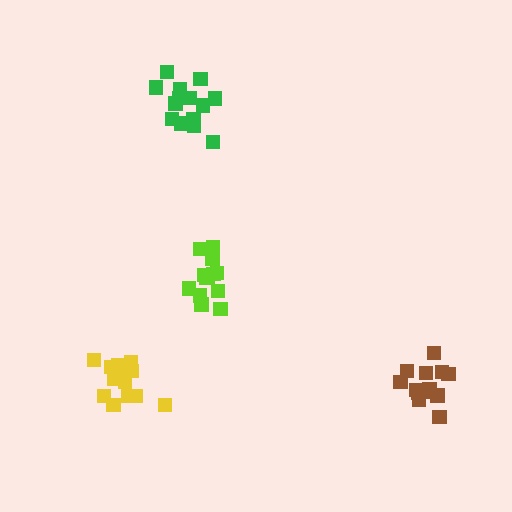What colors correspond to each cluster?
The clusters are colored: yellow, green, brown, lime.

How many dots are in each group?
Group 1: 13 dots, Group 2: 15 dots, Group 3: 13 dots, Group 4: 13 dots (54 total).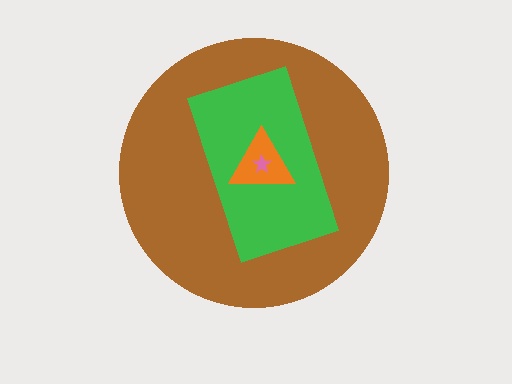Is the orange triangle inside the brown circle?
Yes.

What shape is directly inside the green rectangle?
The orange triangle.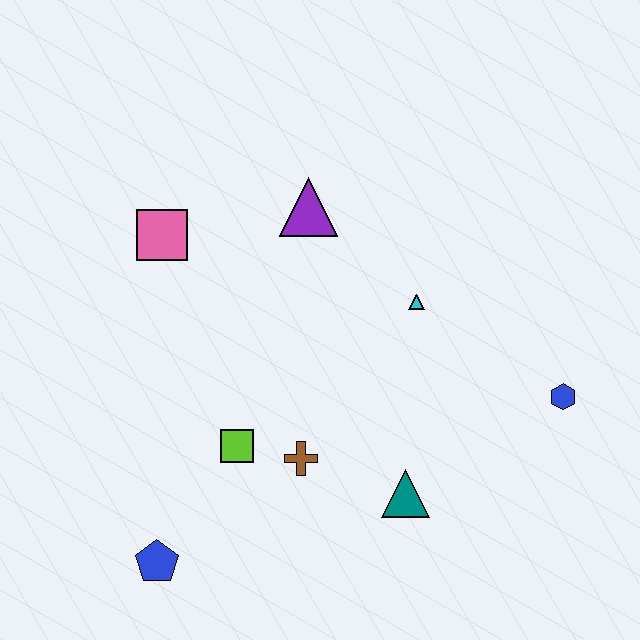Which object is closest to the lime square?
The brown cross is closest to the lime square.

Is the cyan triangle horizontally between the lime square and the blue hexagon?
Yes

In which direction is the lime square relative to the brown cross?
The lime square is to the left of the brown cross.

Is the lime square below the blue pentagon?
No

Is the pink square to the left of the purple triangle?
Yes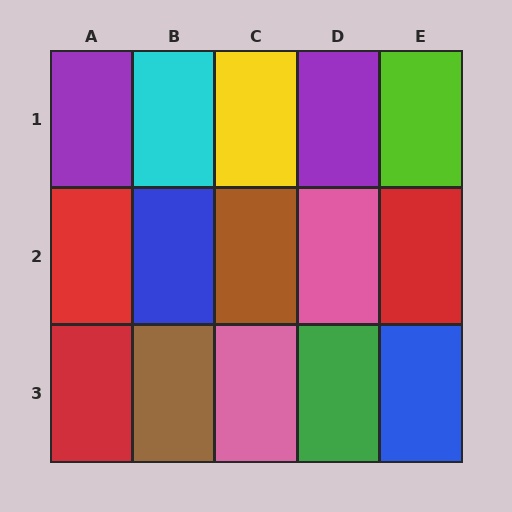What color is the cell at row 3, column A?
Red.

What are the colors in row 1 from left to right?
Purple, cyan, yellow, purple, lime.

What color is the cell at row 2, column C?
Brown.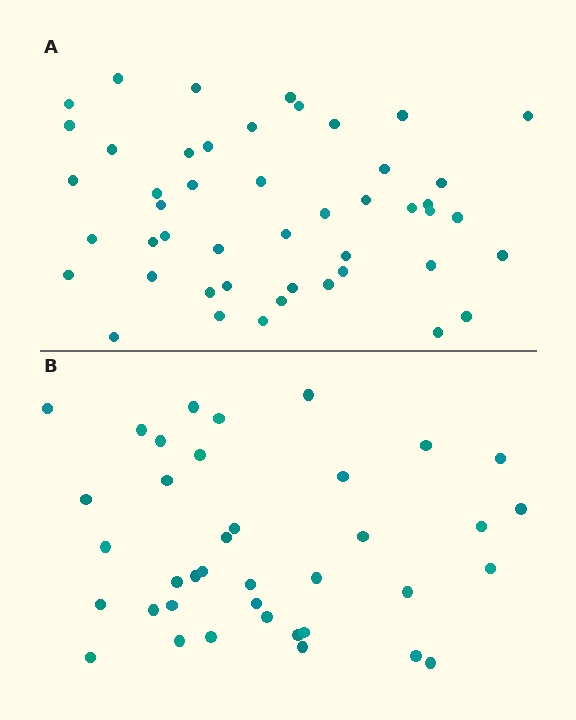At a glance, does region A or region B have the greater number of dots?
Region A (the top region) has more dots.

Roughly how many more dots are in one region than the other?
Region A has roughly 8 or so more dots than region B.